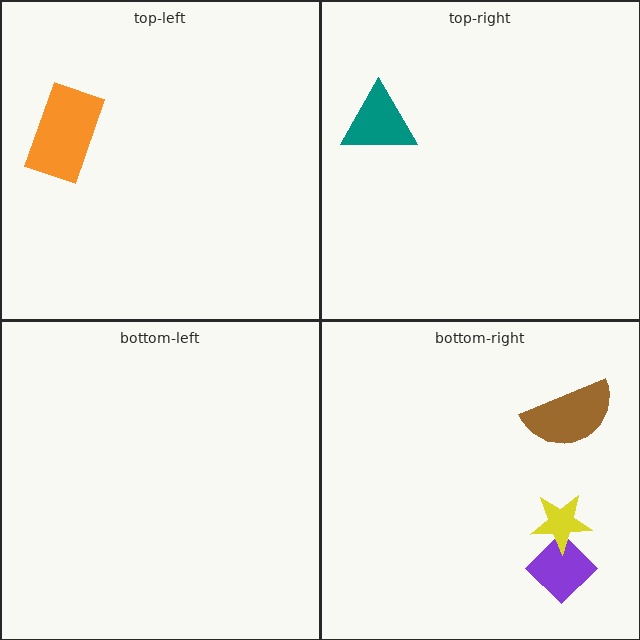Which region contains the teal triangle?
The top-right region.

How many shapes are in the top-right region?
1.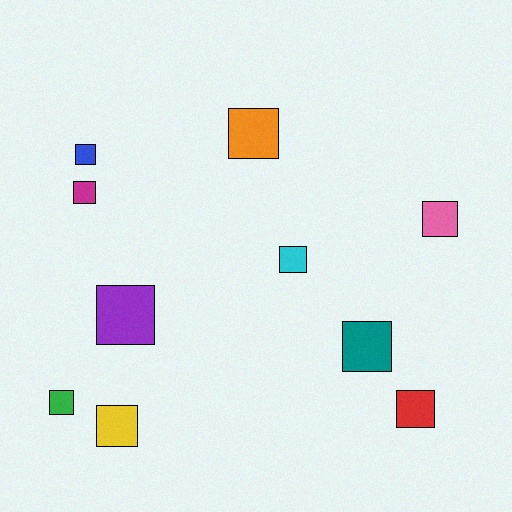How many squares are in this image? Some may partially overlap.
There are 10 squares.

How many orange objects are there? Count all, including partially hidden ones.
There is 1 orange object.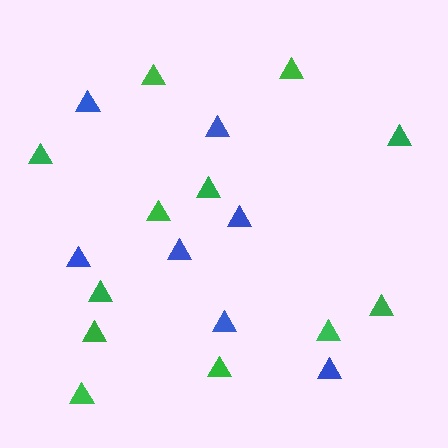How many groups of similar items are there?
There are 2 groups: one group of green triangles (12) and one group of blue triangles (7).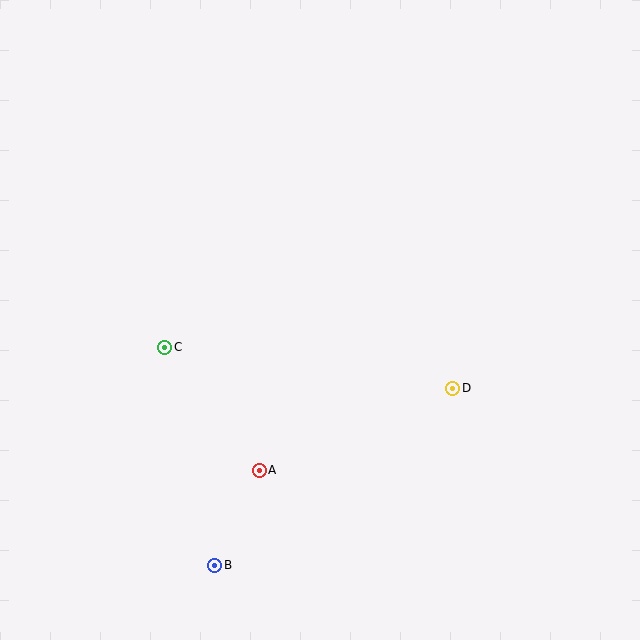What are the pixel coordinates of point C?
Point C is at (165, 347).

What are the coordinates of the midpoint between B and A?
The midpoint between B and A is at (237, 518).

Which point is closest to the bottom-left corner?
Point B is closest to the bottom-left corner.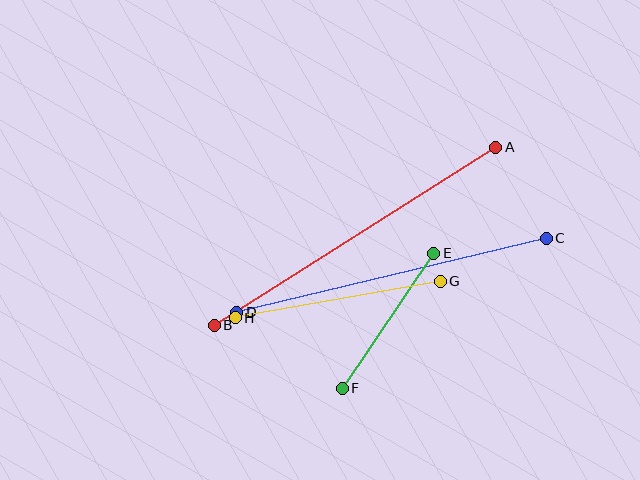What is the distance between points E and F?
The distance is approximately 163 pixels.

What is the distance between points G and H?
The distance is approximately 208 pixels.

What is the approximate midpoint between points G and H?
The midpoint is at approximately (338, 299) pixels.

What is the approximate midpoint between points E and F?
The midpoint is at approximately (388, 321) pixels.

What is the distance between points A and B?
The distance is approximately 333 pixels.